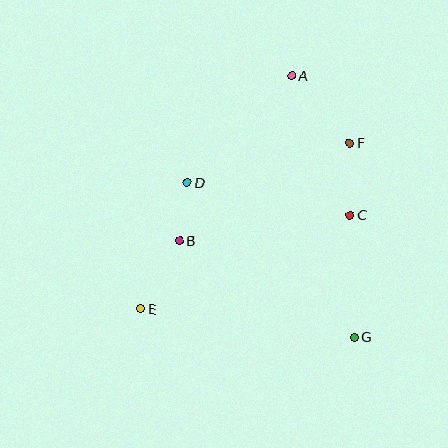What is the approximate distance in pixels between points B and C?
The distance between B and C is approximately 172 pixels.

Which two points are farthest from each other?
Points A and E are farthest from each other.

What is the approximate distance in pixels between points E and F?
The distance between E and F is approximately 267 pixels.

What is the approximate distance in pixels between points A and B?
The distance between A and B is approximately 200 pixels.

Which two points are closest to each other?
Points B and D are closest to each other.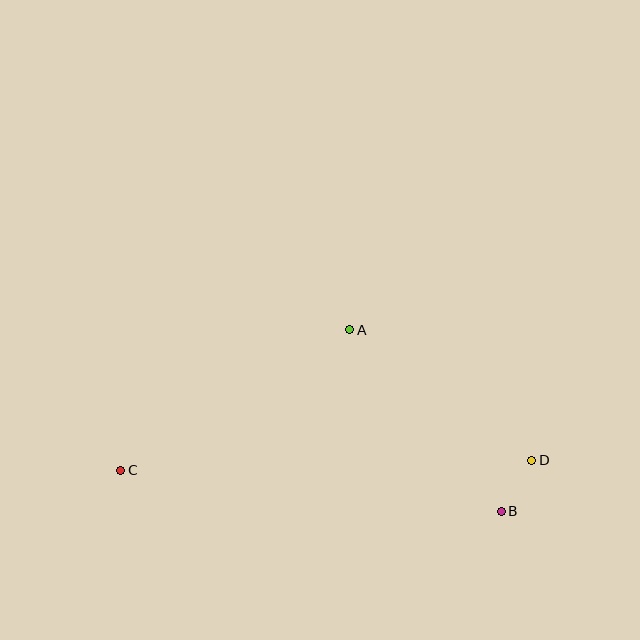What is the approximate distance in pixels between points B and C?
The distance between B and C is approximately 383 pixels.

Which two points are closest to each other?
Points B and D are closest to each other.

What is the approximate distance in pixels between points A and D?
The distance between A and D is approximately 224 pixels.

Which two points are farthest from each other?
Points C and D are farthest from each other.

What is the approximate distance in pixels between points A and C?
The distance between A and C is approximately 269 pixels.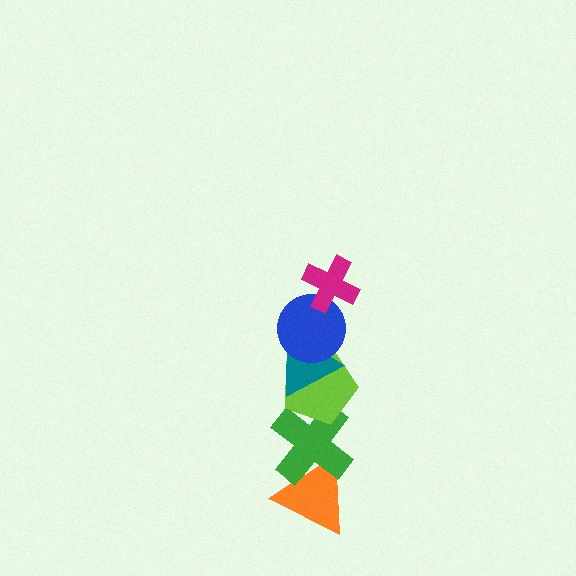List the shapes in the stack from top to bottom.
From top to bottom: the magenta cross, the blue circle, the teal triangle, the lime pentagon, the green cross, the orange triangle.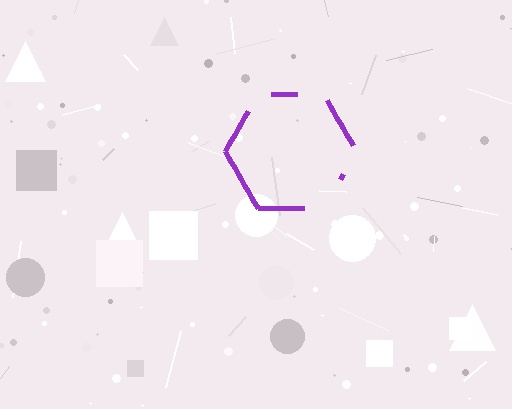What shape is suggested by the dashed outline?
The dashed outline suggests a hexagon.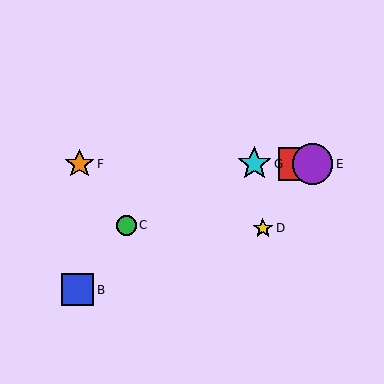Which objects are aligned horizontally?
Objects A, E, F, G are aligned horizontally.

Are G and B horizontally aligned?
No, G is at y≈164 and B is at y≈290.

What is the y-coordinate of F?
Object F is at y≈164.